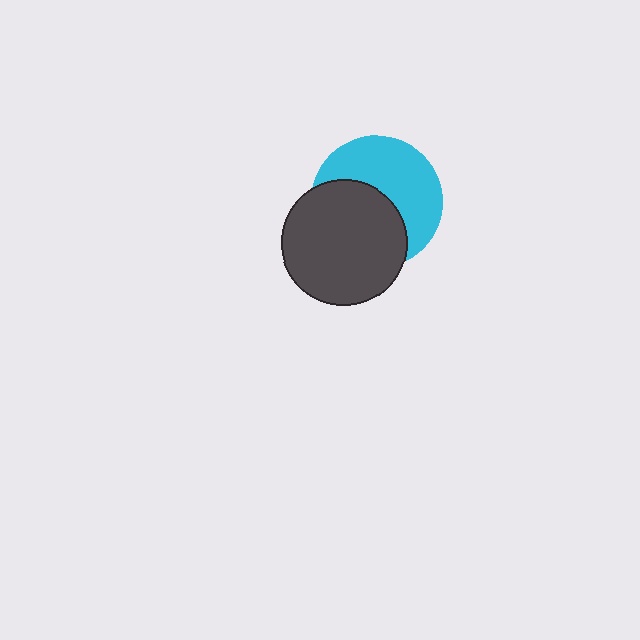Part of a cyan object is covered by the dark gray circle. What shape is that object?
It is a circle.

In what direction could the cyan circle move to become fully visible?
The cyan circle could move toward the upper-right. That would shift it out from behind the dark gray circle entirely.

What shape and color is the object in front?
The object in front is a dark gray circle.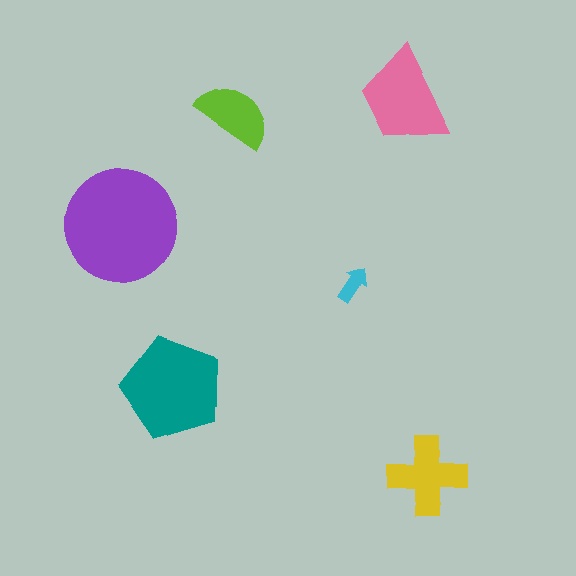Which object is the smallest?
The cyan arrow.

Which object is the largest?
The purple circle.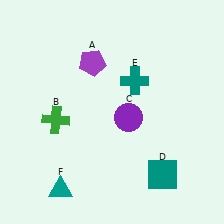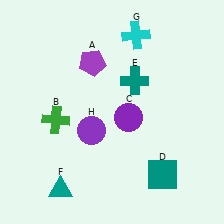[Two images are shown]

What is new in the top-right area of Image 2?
A cyan cross (G) was added in the top-right area of Image 2.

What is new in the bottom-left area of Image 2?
A purple circle (H) was added in the bottom-left area of Image 2.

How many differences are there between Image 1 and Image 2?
There are 2 differences between the two images.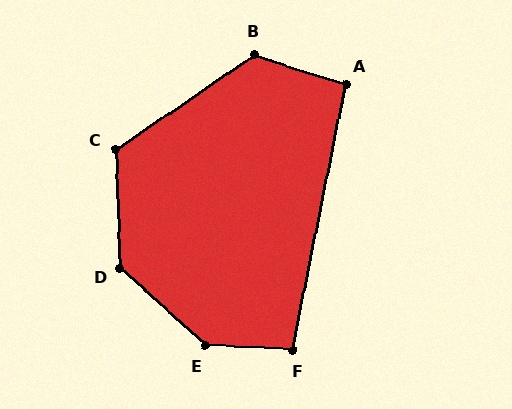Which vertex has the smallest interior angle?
A, at approximately 97 degrees.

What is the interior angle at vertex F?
Approximately 98 degrees (obtuse).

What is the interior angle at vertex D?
Approximately 134 degrees (obtuse).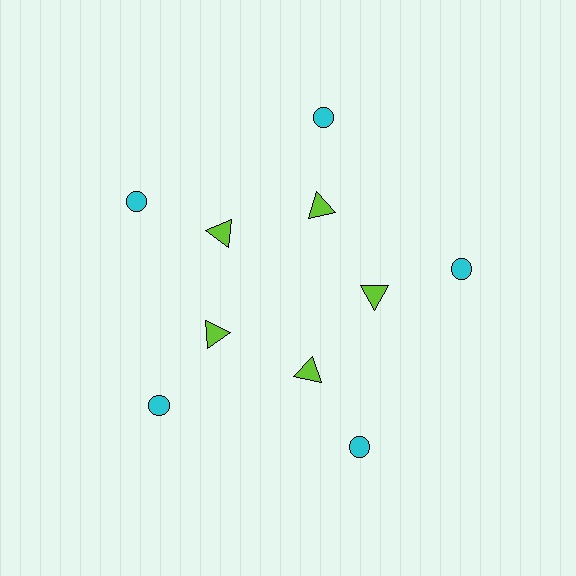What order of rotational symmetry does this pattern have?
This pattern has 5-fold rotational symmetry.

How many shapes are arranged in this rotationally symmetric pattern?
There are 10 shapes, arranged in 5 groups of 2.